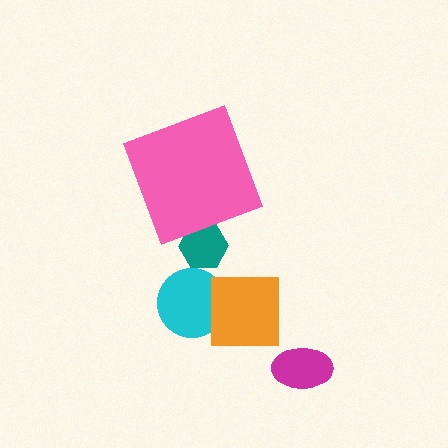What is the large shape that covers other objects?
A pink diamond.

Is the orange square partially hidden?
No, the orange square is fully visible.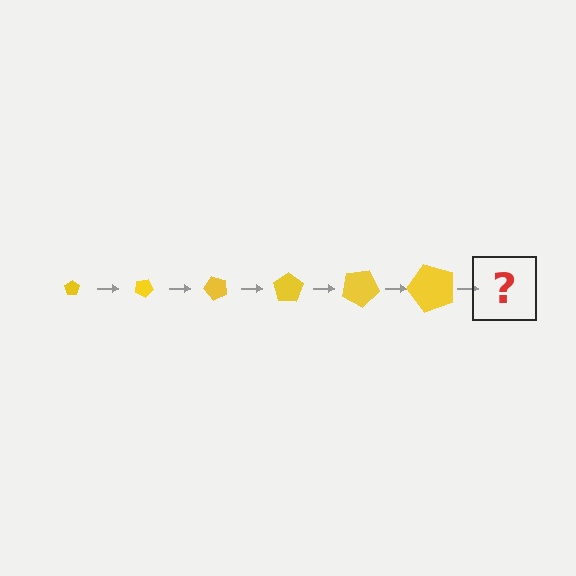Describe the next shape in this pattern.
It should be a pentagon, larger than the previous one and rotated 150 degrees from the start.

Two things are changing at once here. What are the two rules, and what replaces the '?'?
The two rules are that the pentagon grows larger each step and it rotates 25 degrees each step. The '?' should be a pentagon, larger than the previous one and rotated 150 degrees from the start.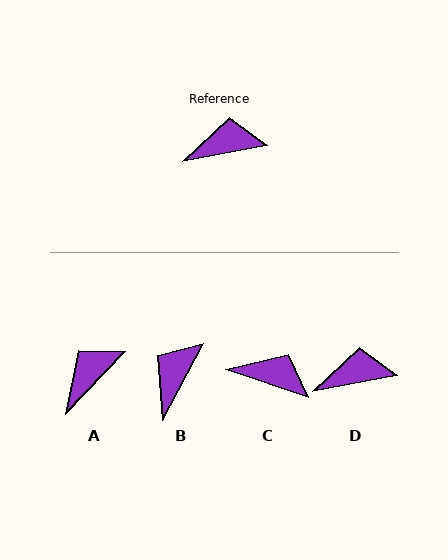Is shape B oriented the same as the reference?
No, it is off by about 51 degrees.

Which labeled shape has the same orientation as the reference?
D.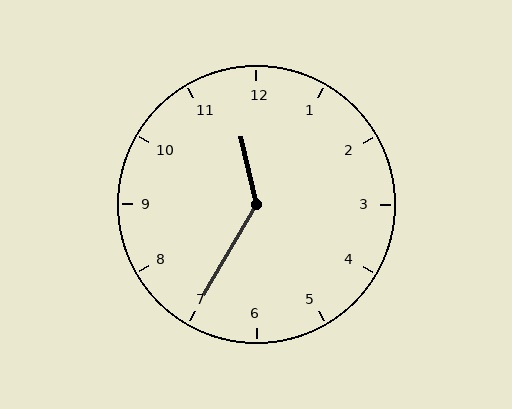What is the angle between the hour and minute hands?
Approximately 138 degrees.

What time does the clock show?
11:35.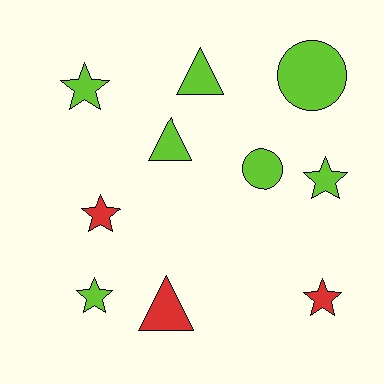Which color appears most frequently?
Lime, with 7 objects.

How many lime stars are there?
There are 3 lime stars.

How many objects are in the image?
There are 10 objects.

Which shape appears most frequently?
Star, with 5 objects.